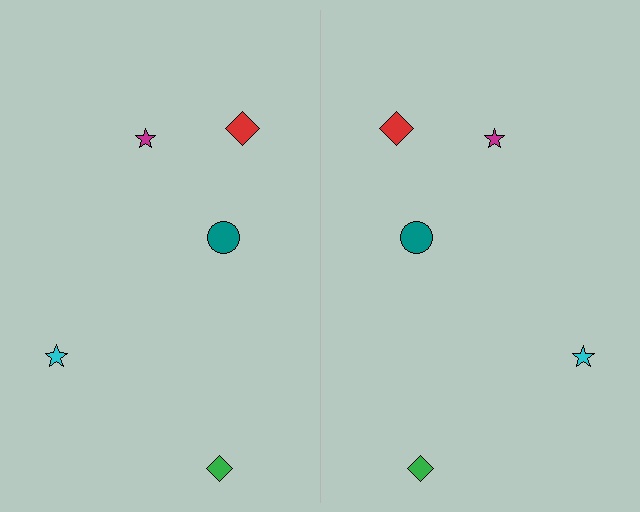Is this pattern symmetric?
Yes, this pattern has bilateral (reflection) symmetry.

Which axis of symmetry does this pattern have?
The pattern has a vertical axis of symmetry running through the center of the image.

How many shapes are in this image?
There are 10 shapes in this image.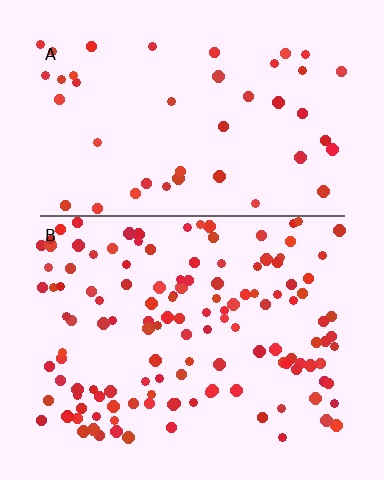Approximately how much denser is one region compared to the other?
Approximately 3.0× — region B over region A.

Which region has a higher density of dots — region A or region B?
B (the bottom).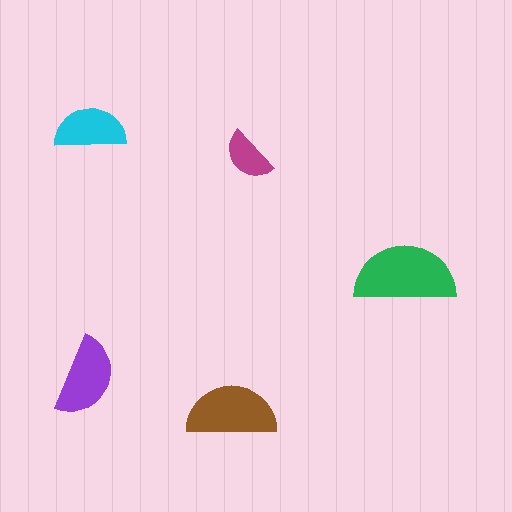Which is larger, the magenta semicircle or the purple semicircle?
The purple one.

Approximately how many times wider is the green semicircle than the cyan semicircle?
About 1.5 times wider.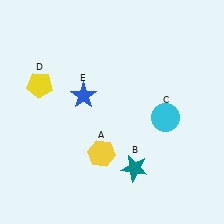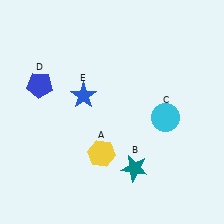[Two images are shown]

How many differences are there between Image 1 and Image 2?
There is 1 difference between the two images.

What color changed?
The pentagon (D) changed from yellow in Image 1 to blue in Image 2.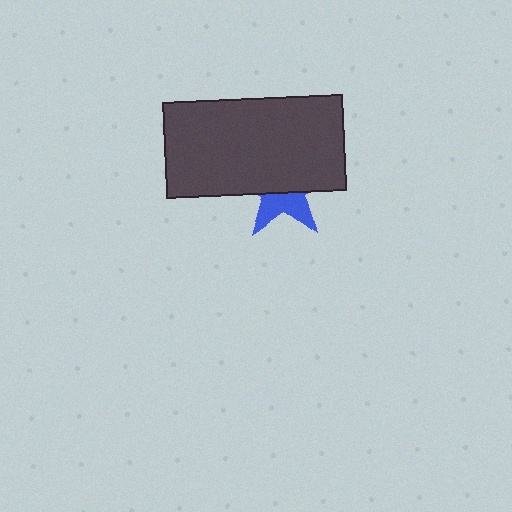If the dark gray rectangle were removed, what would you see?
You would see the complete blue star.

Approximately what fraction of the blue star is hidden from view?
Roughly 61% of the blue star is hidden behind the dark gray rectangle.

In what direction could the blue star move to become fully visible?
The blue star could move down. That would shift it out from behind the dark gray rectangle entirely.